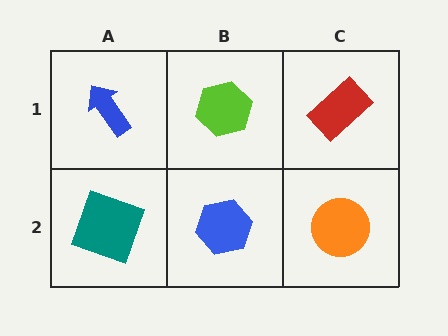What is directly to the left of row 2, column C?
A blue hexagon.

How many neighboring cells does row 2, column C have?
2.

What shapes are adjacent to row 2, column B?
A lime hexagon (row 1, column B), a teal square (row 2, column A), an orange circle (row 2, column C).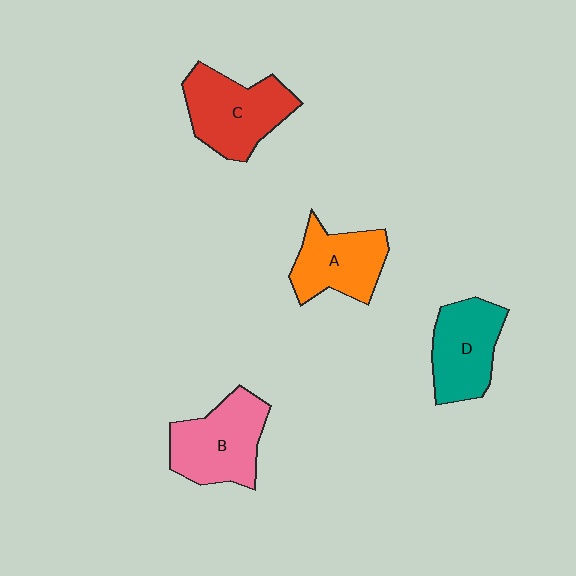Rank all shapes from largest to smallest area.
From largest to smallest: C (red), B (pink), D (teal), A (orange).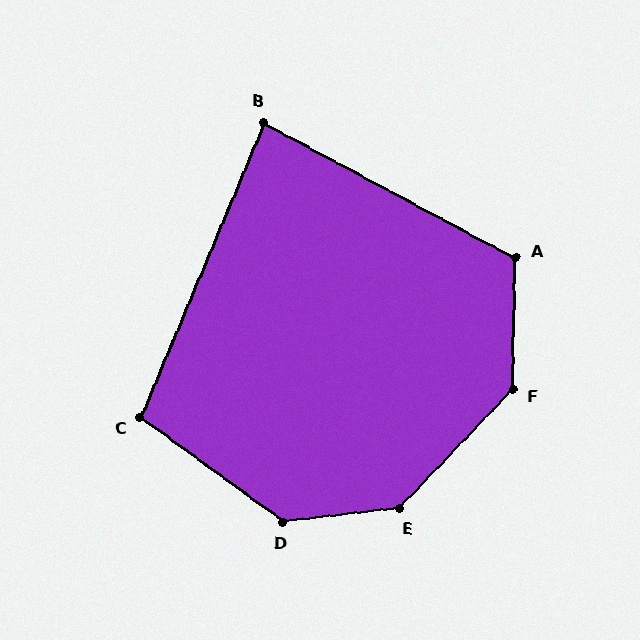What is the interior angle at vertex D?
Approximately 138 degrees (obtuse).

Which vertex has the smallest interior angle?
B, at approximately 85 degrees.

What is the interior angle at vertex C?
Approximately 103 degrees (obtuse).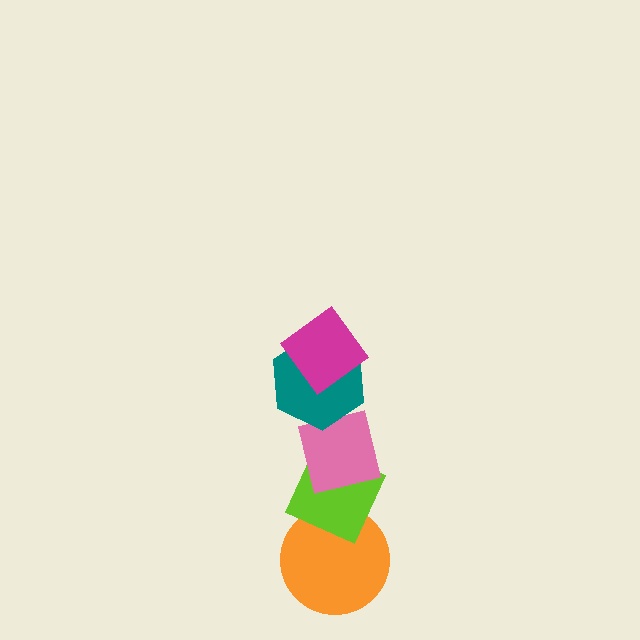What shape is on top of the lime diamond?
The pink square is on top of the lime diamond.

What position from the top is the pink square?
The pink square is 3rd from the top.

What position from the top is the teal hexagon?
The teal hexagon is 2nd from the top.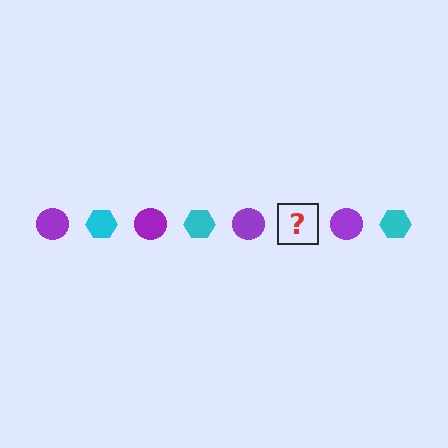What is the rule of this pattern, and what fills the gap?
The rule is that the pattern alternates between purple circle and cyan hexagon. The gap should be filled with a cyan hexagon.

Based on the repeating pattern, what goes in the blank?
The blank should be a cyan hexagon.